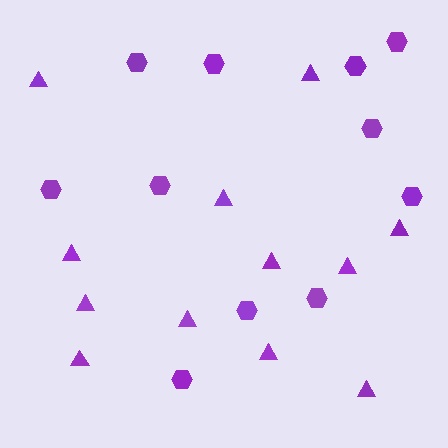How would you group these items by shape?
There are 2 groups: one group of triangles (12) and one group of hexagons (11).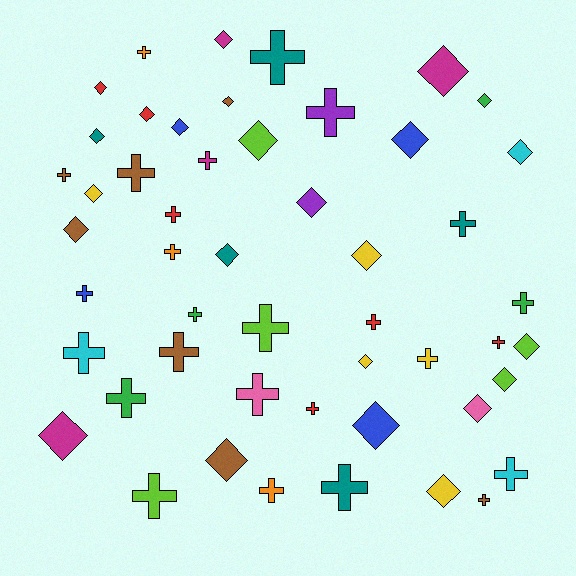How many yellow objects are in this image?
There are 5 yellow objects.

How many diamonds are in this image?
There are 24 diamonds.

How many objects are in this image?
There are 50 objects.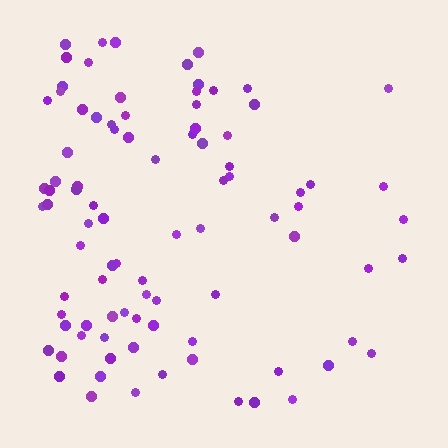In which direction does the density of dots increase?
From right to left, with the left side densest.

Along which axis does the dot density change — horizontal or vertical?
Horizontal.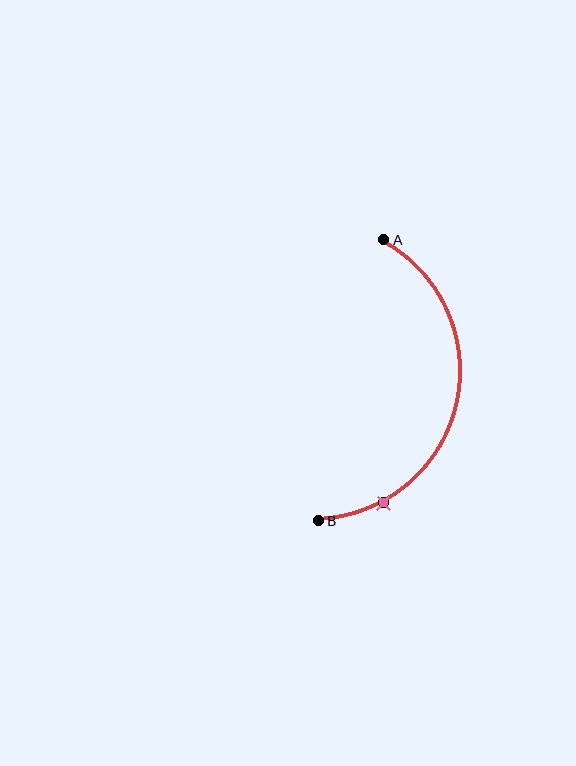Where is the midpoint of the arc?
The arc midpoint is the point on the curve farthest from the straight line joining A and B. It sits to the right of that line.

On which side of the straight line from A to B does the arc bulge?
The arc bulges to the right of the straight line connecting A and B.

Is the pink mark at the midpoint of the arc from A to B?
No. The pink mark lies on the arc but is closer to endpoint B. The arc midpoint would be at the point on the curve equidistant along the arc from both A and B.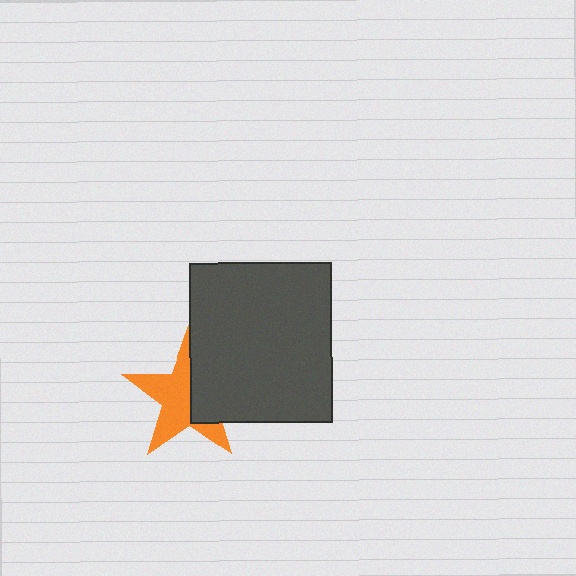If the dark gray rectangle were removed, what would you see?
You would see the complete orange star.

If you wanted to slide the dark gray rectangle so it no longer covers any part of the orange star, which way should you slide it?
Slide it right — that is the most direct way to separate the two shapes.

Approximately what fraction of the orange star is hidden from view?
Roughly 40% of the orange star is hidden behind the dark gray rectangle.